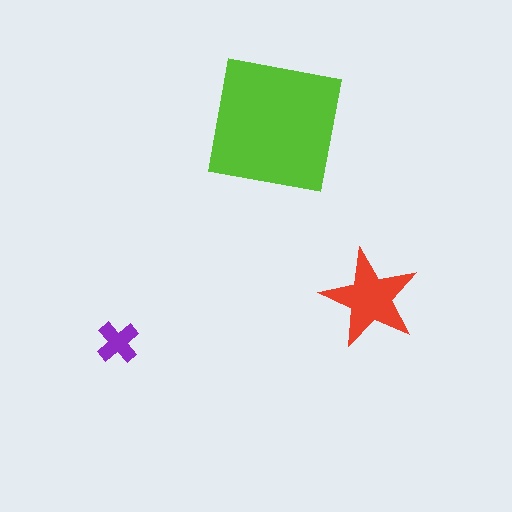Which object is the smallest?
The purple cross.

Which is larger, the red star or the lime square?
The lime square.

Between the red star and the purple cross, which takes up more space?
The red star.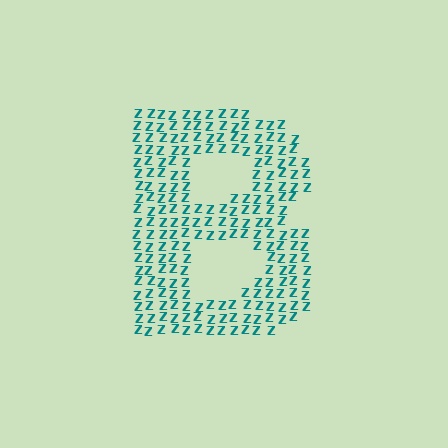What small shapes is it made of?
It is made of small letter Z's.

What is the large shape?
The large shape is the letter B.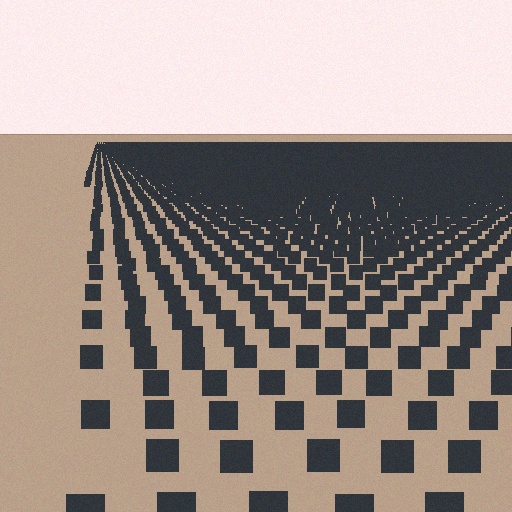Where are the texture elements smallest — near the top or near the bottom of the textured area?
Near the top.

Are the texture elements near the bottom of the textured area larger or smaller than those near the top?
Larger. Near the bottom, elements are closer to the viewer and appear at a bigger on-screen size.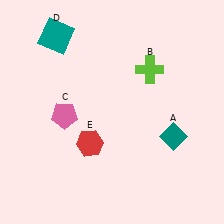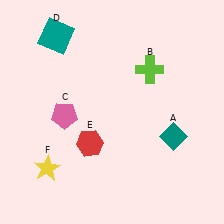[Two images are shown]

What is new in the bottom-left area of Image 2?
A yellow star (F) was added in the bottom-left area of Image 2.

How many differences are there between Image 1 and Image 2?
There is 1 difference between the two images.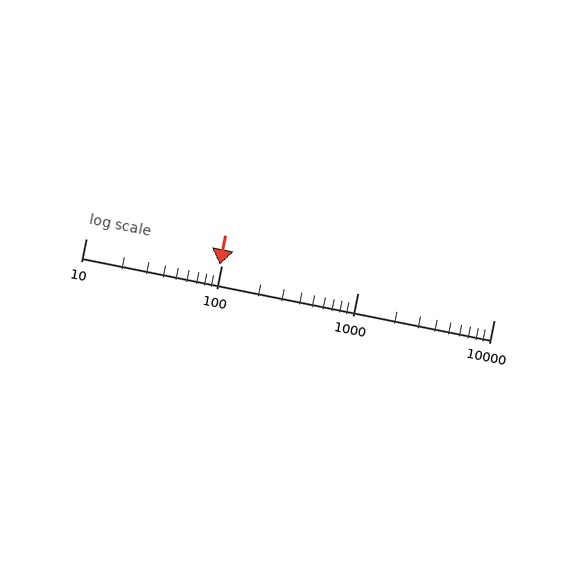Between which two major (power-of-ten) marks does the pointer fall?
The pointer is between 10 and 100.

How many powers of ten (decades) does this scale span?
The scale spans 3 decades, from 10 to 10000.